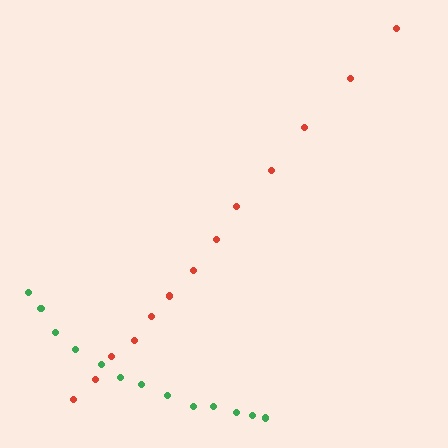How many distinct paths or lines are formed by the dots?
There are 2 distinct paths.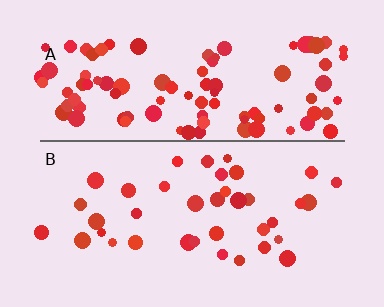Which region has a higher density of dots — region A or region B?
A (the top).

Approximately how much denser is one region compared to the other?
Approximately 2.6× — region A over region B.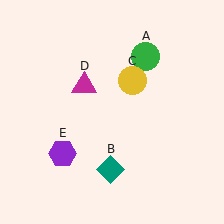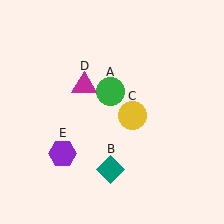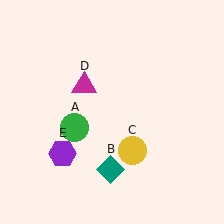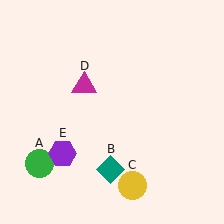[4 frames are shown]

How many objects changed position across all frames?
2 objects changed position: green circle (object A), yellow circle (object C).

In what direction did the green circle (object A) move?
The green circle (object A) moved down and to the left.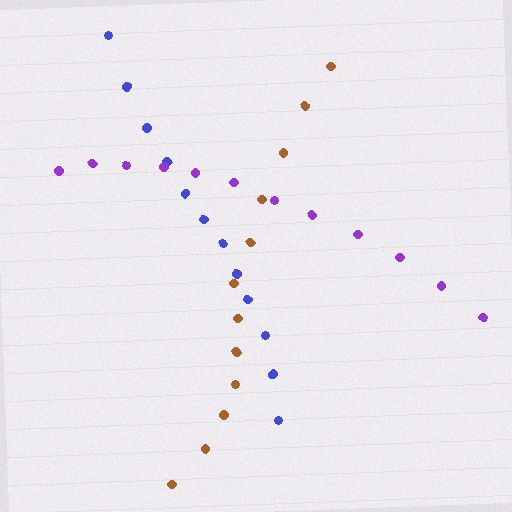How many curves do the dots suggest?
There are 3 distinct paths.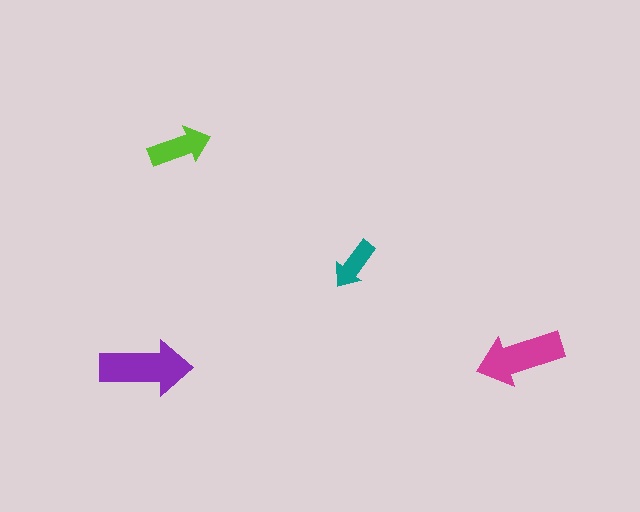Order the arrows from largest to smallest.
the purple one, the magenta one, the lime one, the teal one.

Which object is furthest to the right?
The magenta arrow is rightmost.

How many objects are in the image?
There are 4 objects in the image.